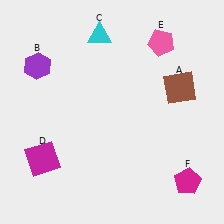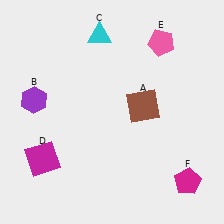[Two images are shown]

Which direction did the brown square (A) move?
The brown square (A) moved left.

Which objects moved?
The objects that moved are: the brown square (A), the purple hexagon (B).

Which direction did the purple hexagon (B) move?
The purple hexagon (B) moved down.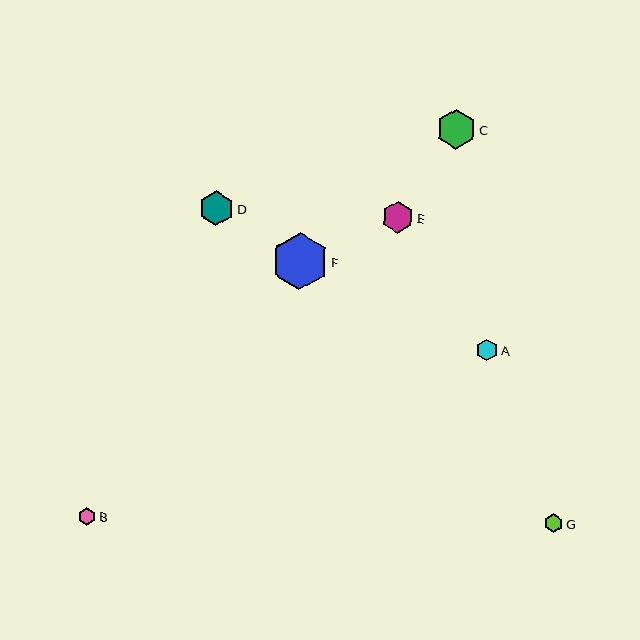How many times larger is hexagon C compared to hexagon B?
Hexagon C is approximately 2.2 times the size of hexagon B.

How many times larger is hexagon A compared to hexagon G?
Hexagon A is approximately 1.2 times the size of hexagon G.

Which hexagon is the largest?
Hexagon F is the largest with a size of approximately 57 pixels.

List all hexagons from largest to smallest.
From largest to smallest: F, C, D, E, A, G, B.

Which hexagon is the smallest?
Hexagon B is the smallest with a size of approximately 18 pixels.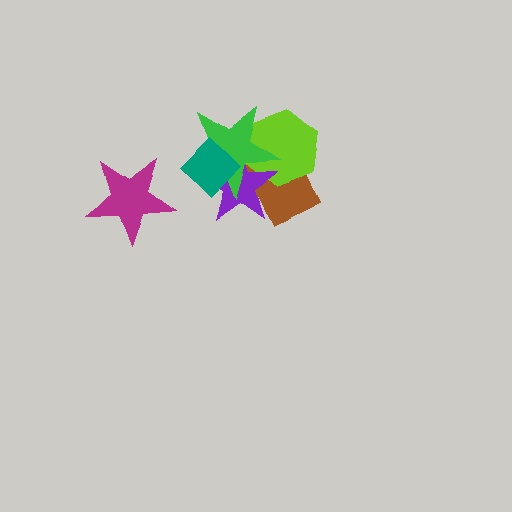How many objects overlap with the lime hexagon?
3 objects overlap with the lime hexagon.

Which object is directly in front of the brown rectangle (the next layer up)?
The lime hexagon is directly in front of the brown rectangle.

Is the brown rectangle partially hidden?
Yes, it is partially covered by another shape.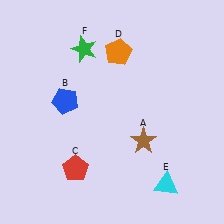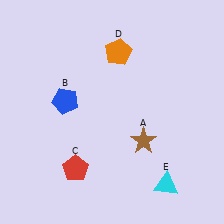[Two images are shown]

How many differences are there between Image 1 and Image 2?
There is 1 difference between the two images.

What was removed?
The green star (F) was removed in Image 2.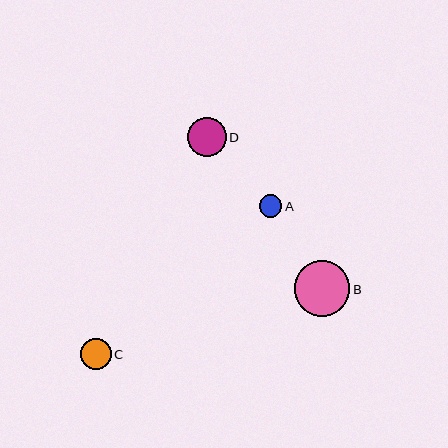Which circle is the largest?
Circle B is the largest with a size of approximately 55 pixels.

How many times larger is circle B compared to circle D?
Circle B is approximately 1.4 times the size of circle D.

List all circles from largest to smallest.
From largest to smallest: B, D, C, A.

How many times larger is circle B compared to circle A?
Circle B is approximately 2.5 times the size of circle A.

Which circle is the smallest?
Circle A is the smallest with a size of approximately 22 pixels.